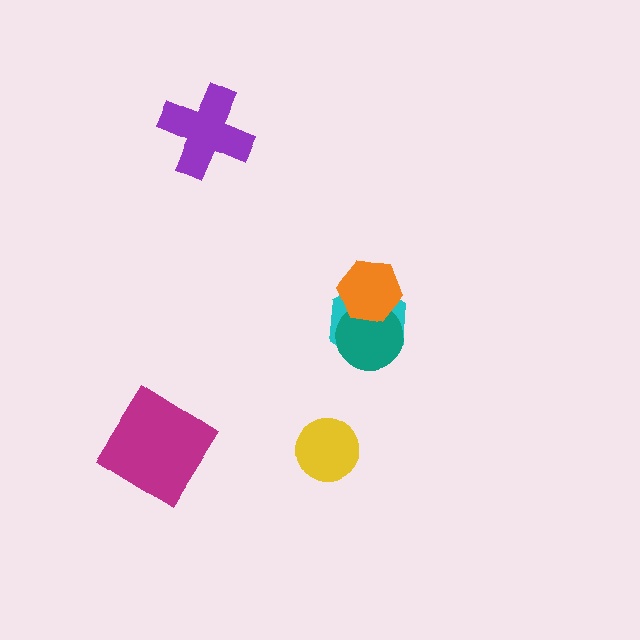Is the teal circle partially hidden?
Yes, it is partially covered by another shape.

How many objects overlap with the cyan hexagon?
2 objects overlap with the cyan hexagon.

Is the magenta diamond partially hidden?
No, no other shape covers it.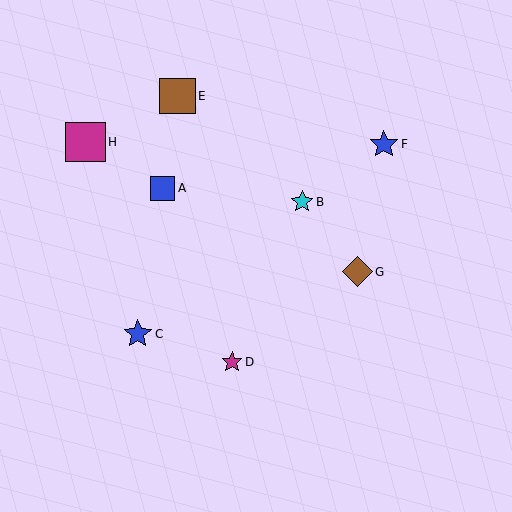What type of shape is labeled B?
Shape B is a cyan star.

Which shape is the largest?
The magenta square (labeled H) is the largest.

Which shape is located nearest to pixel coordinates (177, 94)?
The brown square (labeled E) at (177, 96) is nearest to that location.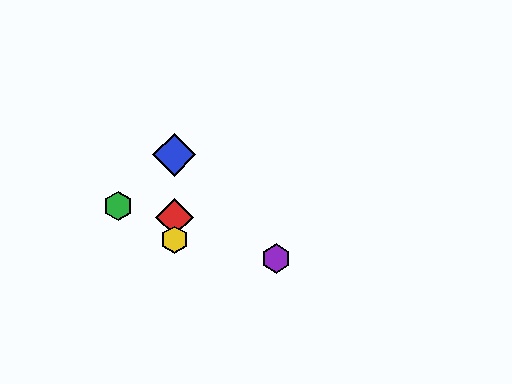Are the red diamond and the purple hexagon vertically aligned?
No, the red diamond is at x≈174 and the purple hexagon is at x≈276.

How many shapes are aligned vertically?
3 shapes (the red diamond, the blue diamond, the yellow hexagon) are aligned vertically.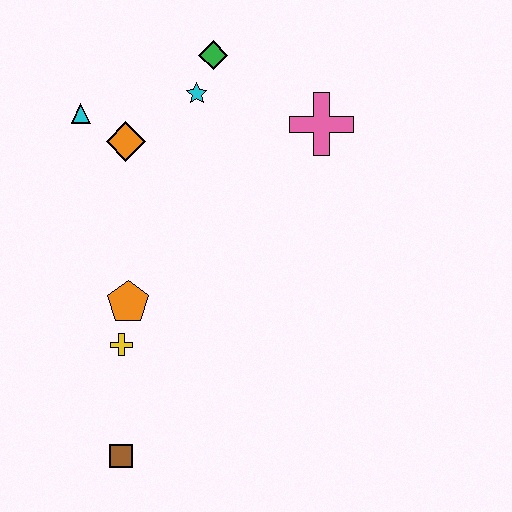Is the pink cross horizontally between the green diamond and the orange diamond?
No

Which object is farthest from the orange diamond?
The brown square is farthest from the orange diamond.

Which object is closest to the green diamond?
The cyan star is closest to the green diamond.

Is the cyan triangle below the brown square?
No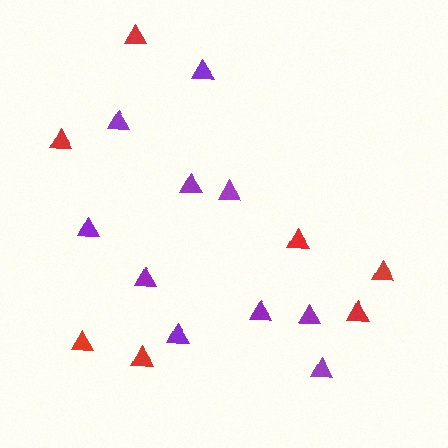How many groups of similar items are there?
There are 2 groups: one group of purple triangles (10) and one group of red triangles (7).